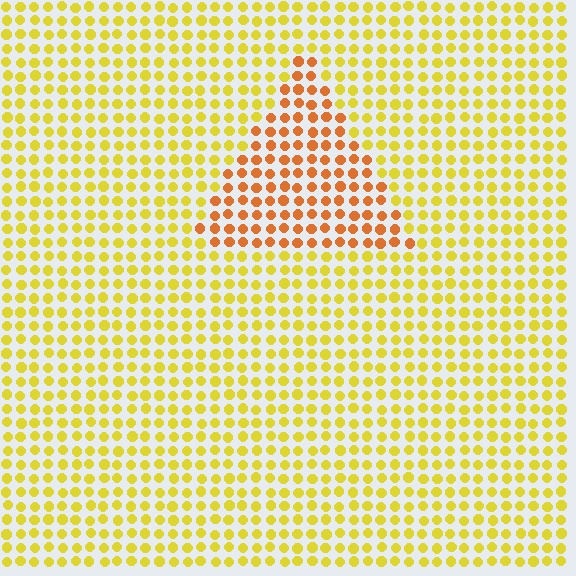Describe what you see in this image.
The image is filled with small yellow elements in a uniform arrangement. A triangle-shaped region is visible where the elements are tinted to a slightly different hue, forming a subtle color boundary.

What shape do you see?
I see a triangle.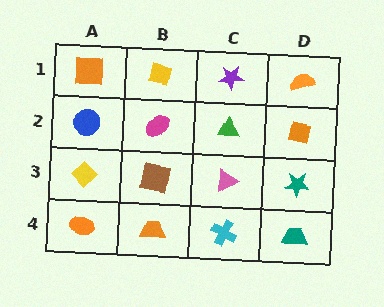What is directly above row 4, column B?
A brown square.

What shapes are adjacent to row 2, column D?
An orange semicircle (row 1, column D), a teal star (row 3, column D), a green triangle (row 2, column C).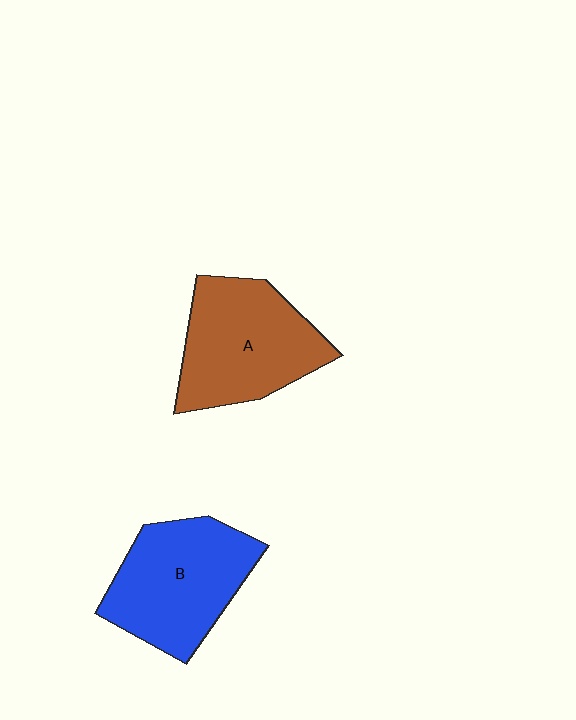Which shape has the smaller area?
Shape B (blue).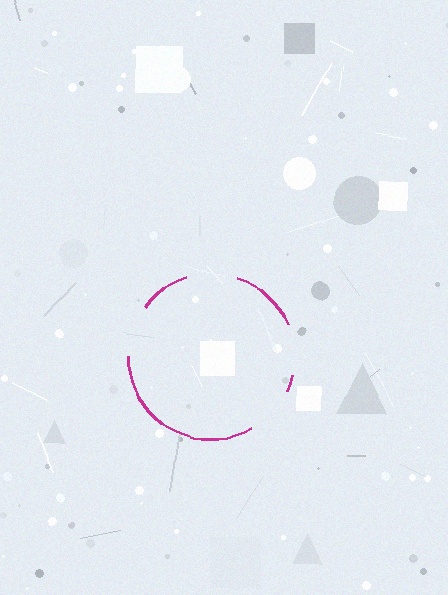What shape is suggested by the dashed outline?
The dashed outline suggests a circle.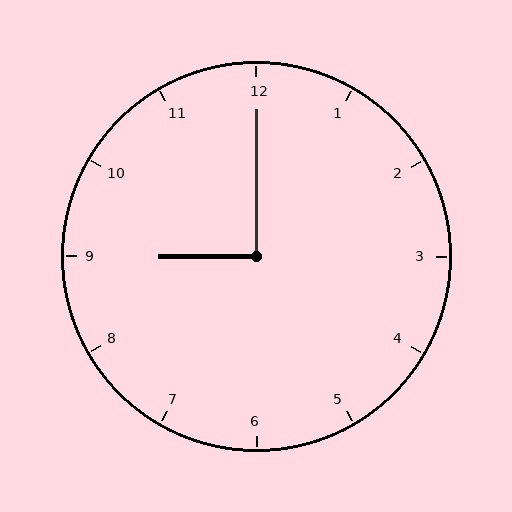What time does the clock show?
9:00.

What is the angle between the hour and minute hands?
Approximately 90 degrees.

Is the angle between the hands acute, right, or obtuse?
It is right.